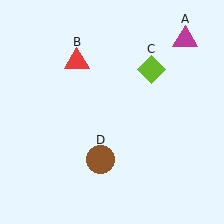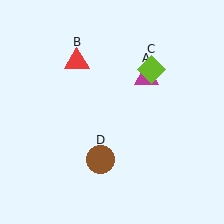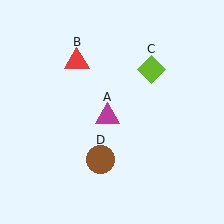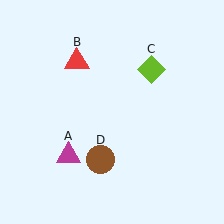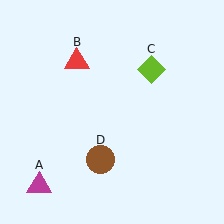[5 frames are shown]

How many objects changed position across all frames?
1 object changed position: magenta triangle (object A).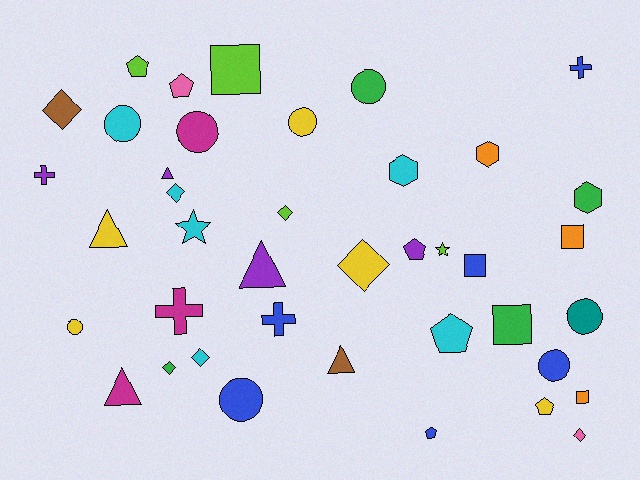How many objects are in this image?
There are 40 objects.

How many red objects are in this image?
There are no red objects.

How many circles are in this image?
There are 8 circles.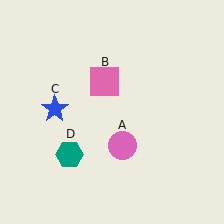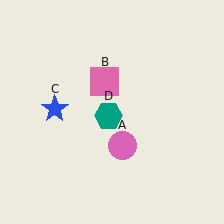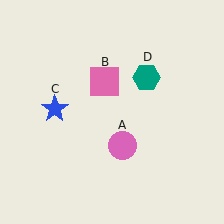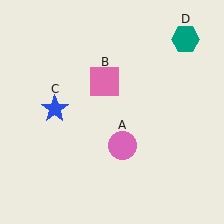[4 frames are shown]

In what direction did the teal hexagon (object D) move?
The teal hexagon (object D) moved up and to the right.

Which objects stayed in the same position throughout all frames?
Pink circle (object A) and pink square (object B) and blue star (object C) remained stationary.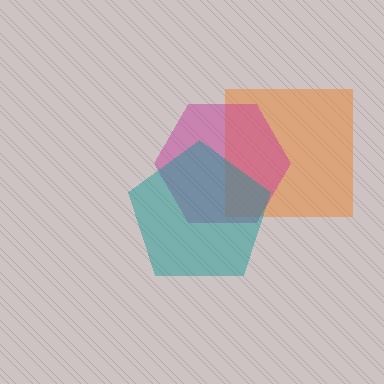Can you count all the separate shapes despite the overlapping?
Yes, there are 3 separate shapes.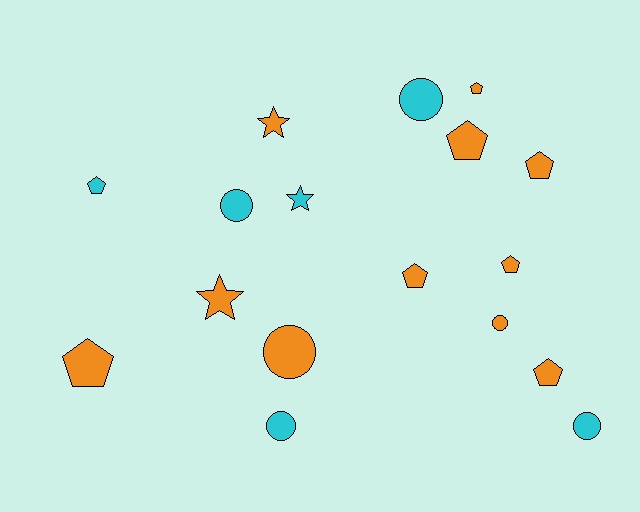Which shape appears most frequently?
Pentagon, with 8 objects.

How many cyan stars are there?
There is 1 cyan star.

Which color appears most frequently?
Orange, with 11 objects.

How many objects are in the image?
There are 17 objects.